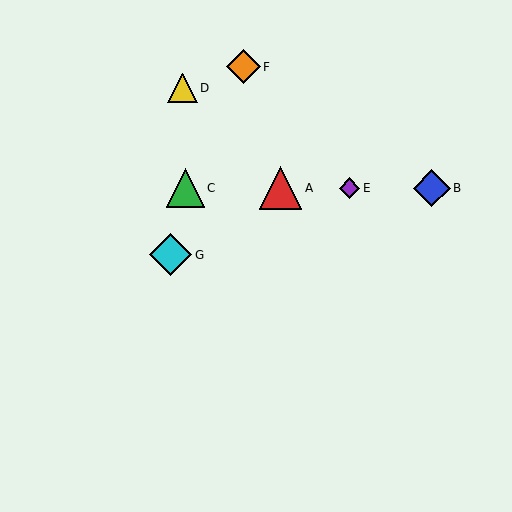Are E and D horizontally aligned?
No, E is at y≈188 and D is at y≈88.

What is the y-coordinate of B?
Object B is at y≈188.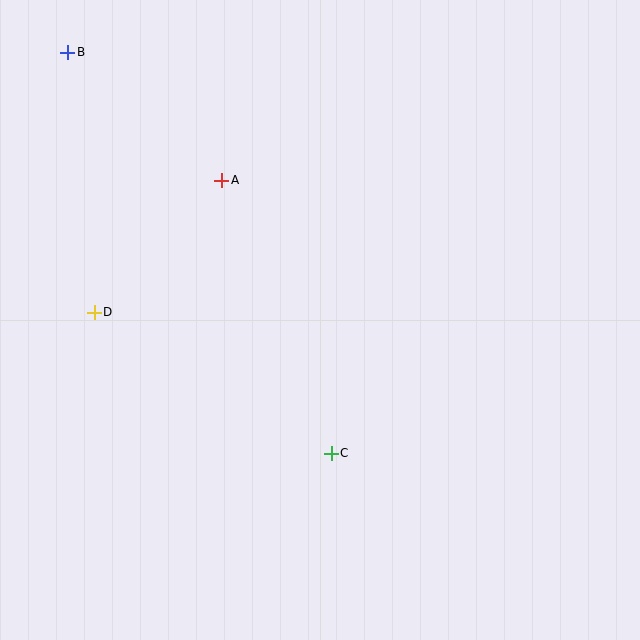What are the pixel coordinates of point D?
Point D is at (94, 312).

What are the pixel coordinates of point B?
Point B is at (68, 52).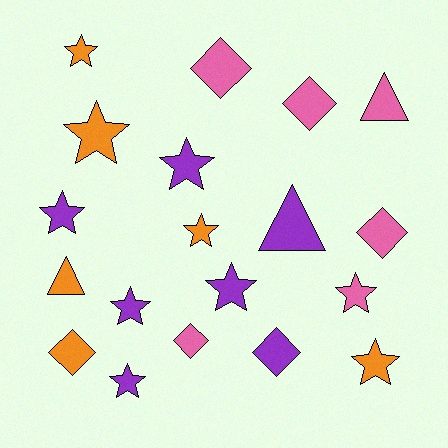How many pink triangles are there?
There is 1 pink triangle.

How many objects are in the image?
There are 19 objects.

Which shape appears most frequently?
Star, with 10 objects.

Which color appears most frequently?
Purple, with 7 objects.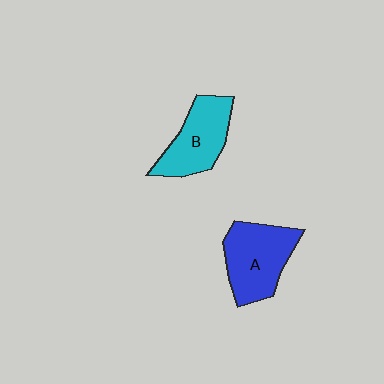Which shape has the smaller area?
Shape B (cyan).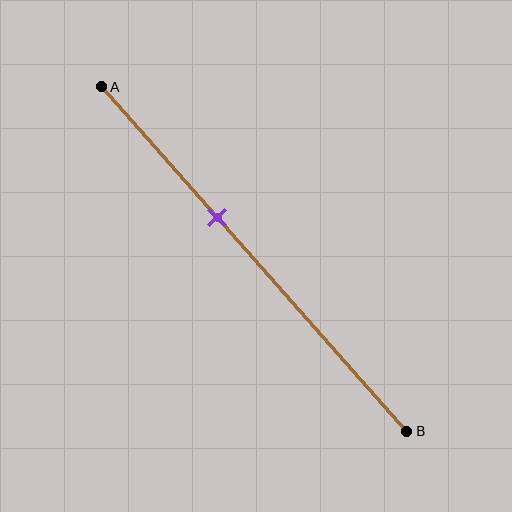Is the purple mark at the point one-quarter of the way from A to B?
No, the mark is at about 40% from A, not at the 25% one-quarter point.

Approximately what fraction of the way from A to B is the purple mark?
The purple mark is approximately 40% of the way from A to B.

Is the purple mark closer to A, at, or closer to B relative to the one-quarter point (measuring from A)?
The purple mark is closer to point B than the one-quarter point of segment AB.